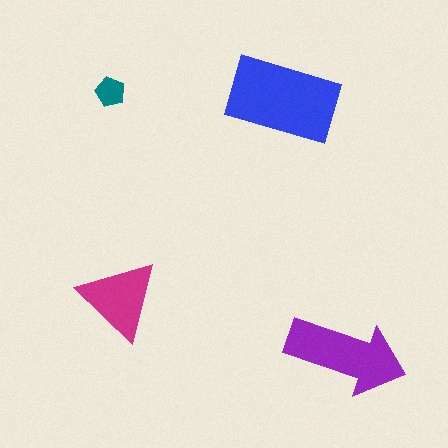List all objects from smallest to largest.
The teal pentagon, the magenta triangle, the purple arrow, the blue rectangle.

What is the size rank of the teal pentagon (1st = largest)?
4th.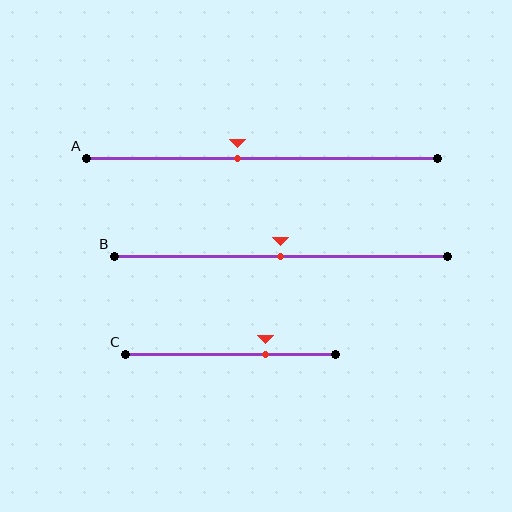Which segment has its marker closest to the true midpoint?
Segment B has its marker closest to the true midpoint.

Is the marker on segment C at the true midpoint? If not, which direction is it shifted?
No, the marker on segment C is shifted to the right by about 17% of the segment length.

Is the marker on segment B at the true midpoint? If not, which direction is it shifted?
Yes, the marker on segment B is at the true midpoint.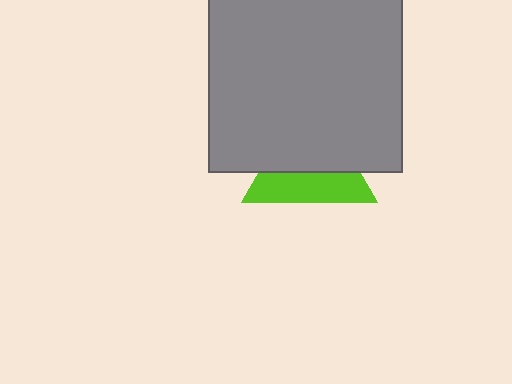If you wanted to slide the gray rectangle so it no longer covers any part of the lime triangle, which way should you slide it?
Slide it up — that is the most direct way to separate the two shapes.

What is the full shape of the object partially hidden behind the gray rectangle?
The partially hidden object is a lime triangle.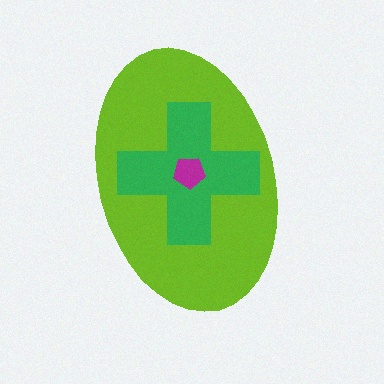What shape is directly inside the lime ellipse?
The green cross.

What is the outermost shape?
The lime ellipse.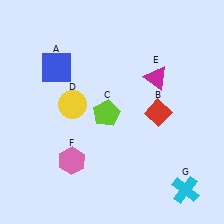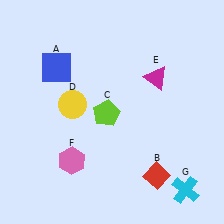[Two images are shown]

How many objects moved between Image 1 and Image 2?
1 object moved between the two images.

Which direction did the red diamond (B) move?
The red diamond (B) moved down.